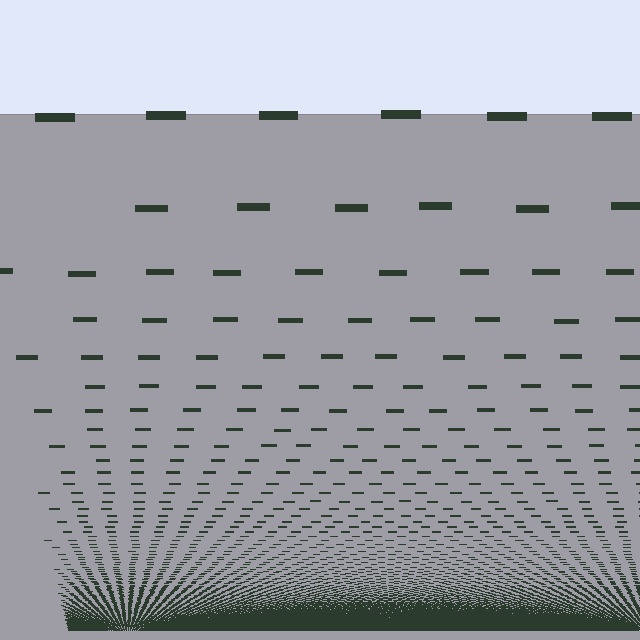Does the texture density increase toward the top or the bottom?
Density increases toward the bottom.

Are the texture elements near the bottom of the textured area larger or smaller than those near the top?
Smaller. The gradient is inverted — elements near the bottom are smaller and denser.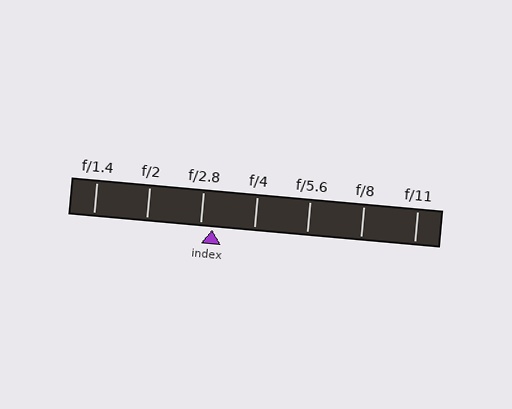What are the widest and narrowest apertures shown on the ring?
The widest aperture shown is f/1.4 and the narrowest is f/11.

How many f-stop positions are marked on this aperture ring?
There are 7 f-stop positions marked.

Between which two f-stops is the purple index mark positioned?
The index mark is between f/2.8 and f/4.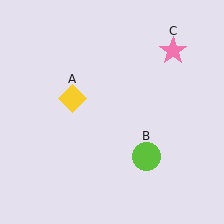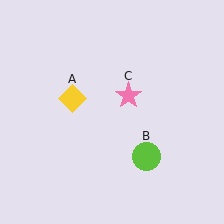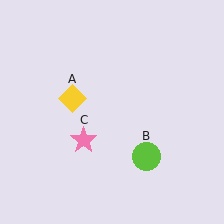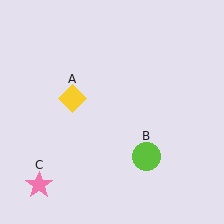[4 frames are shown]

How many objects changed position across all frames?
1 object changed position: pink star (object C).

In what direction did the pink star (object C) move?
The pink star (object C) moved down and to the left.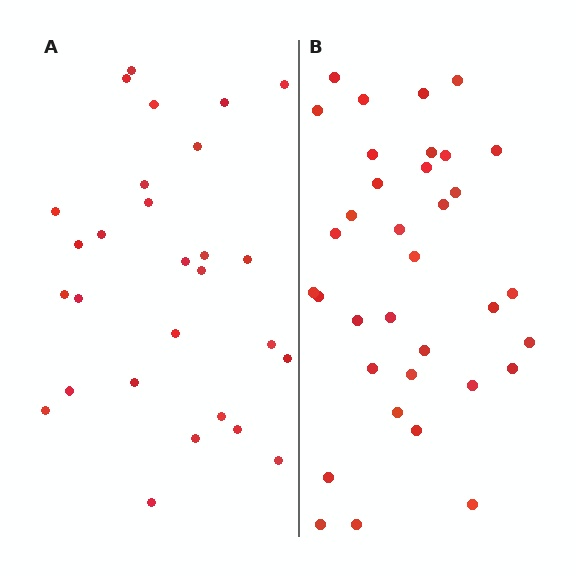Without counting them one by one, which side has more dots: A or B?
Region B (the right region) has more dots.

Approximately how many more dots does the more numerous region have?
Region B has roughly 8 or so more dots than region A.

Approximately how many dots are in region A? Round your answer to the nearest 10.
About 30 dots. (The exact count is 28, which rounds to 30.)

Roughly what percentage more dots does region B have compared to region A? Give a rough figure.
About 25% more.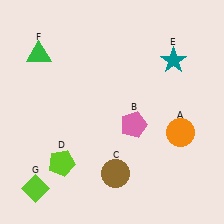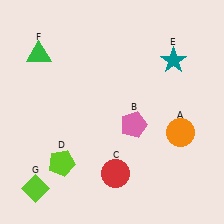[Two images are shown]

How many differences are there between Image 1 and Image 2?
There is 1 difference between the two images.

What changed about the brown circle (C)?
In Image 1, C is brown. In Image 2, it changed to red.